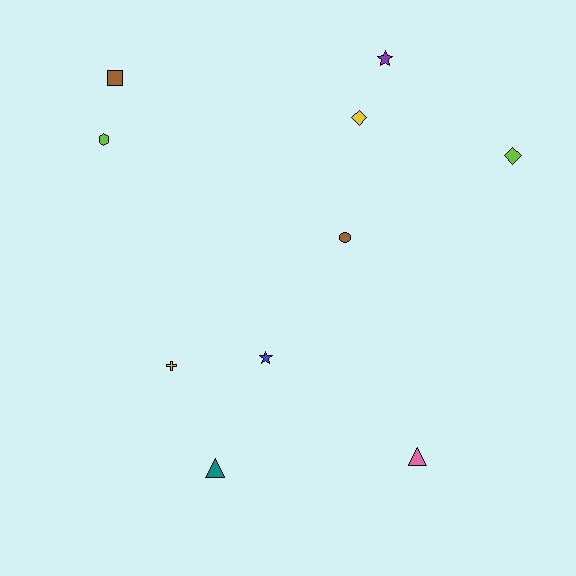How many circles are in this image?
There is 1 circle.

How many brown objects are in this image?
There are 2 brown objects.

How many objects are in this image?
There are 10 objects.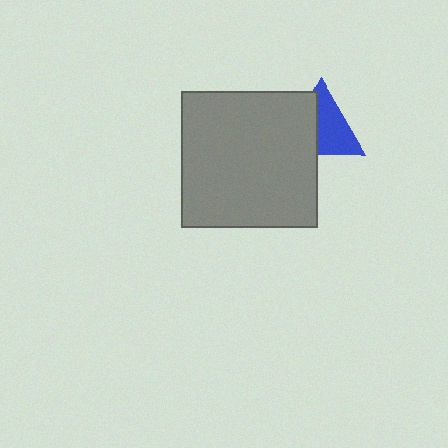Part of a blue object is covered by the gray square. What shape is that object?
It is a triangle.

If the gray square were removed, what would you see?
You would see the complete blue triangle.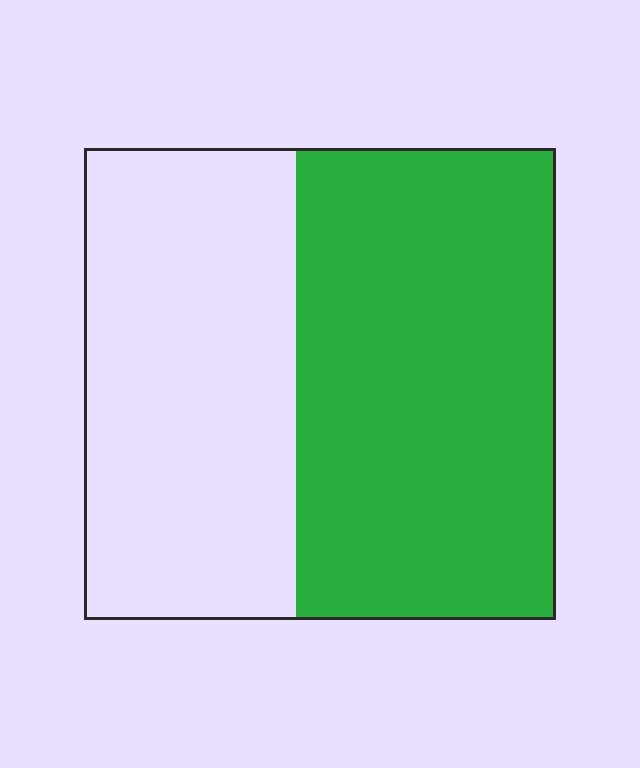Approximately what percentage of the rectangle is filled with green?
Approximately 55%.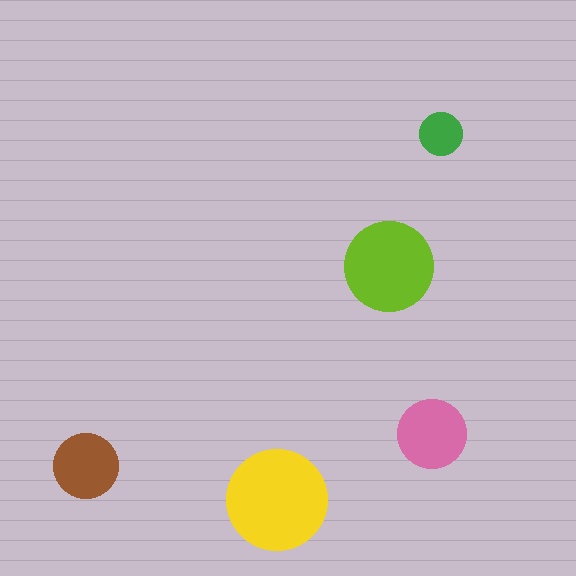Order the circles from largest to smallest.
the yellow one, the lime one, the pink one, the brown one, the green one.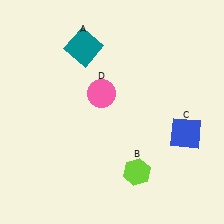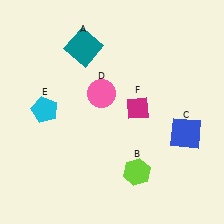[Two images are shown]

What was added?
A cyan pentagon (E), a magenta diamond (F) were added in Image 2.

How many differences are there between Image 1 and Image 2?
There are 2 differences between the two images.